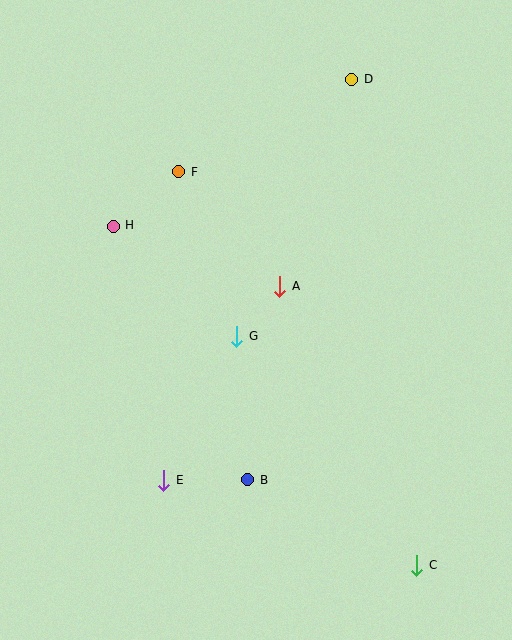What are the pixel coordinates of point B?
Point B is at (247, 480).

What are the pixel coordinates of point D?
Point D is at (352, 79).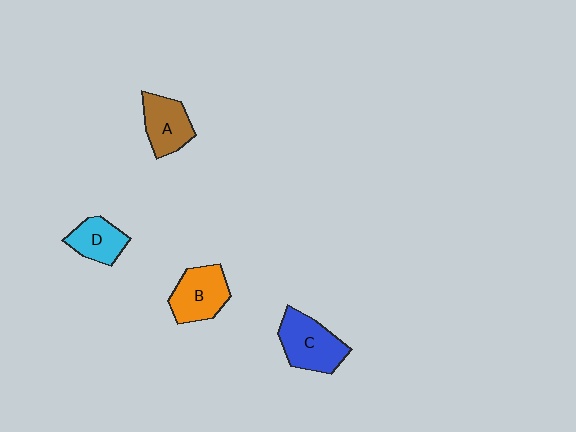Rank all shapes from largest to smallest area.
From largest to smallest: C (blue), B (orange), A (brown), D (cyan).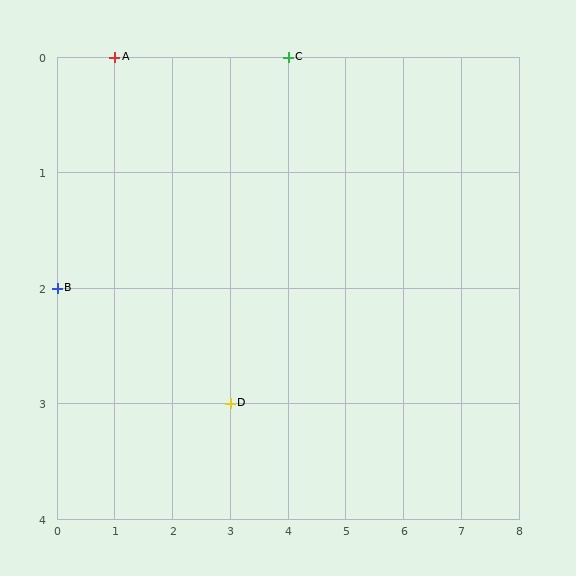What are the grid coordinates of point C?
Point C is at grid coordinates (4, 0).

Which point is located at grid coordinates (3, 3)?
Point D is at (3, 3).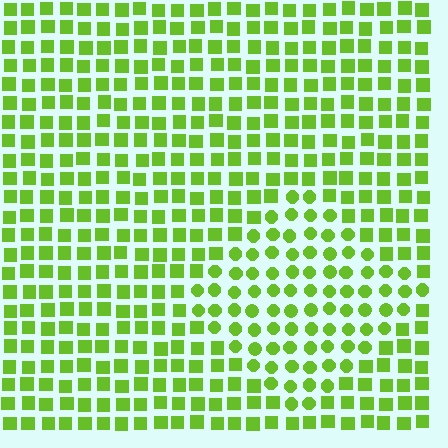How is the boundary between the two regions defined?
The boundary is defined by a change in element shape: circles inside vs. squares outside. All elements share the same color and spacing.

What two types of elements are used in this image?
The image uses circles inside the diamond region and squares outside it.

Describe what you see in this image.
The image is filled with small lime elements arranged in a uniform grid. A diamond-shaped region contains circles, while the surrounding area contains squares. The boundary is defined purely by the change in element shape.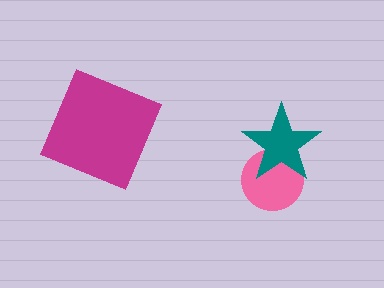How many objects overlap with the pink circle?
1 object overlaps with the pink circle.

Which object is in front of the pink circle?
The teal star is in front of the pink circle.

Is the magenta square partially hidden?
No, no other shape covers it.